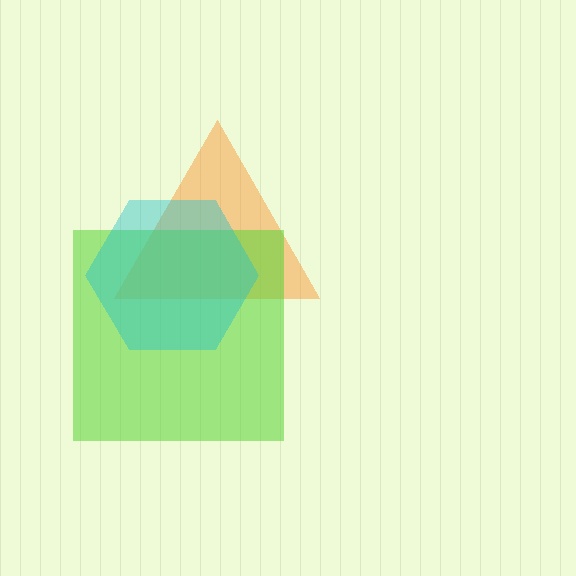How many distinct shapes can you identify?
There are 3 distinct shapes: an orange triangle, a lime square, a cyan hexagon.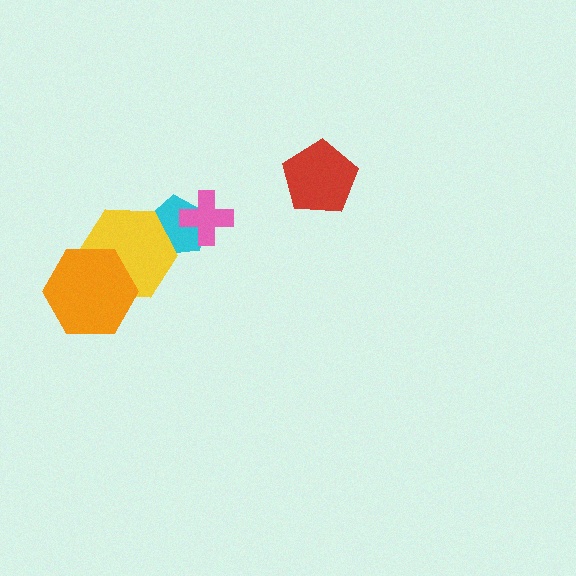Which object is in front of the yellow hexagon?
The orange hexagon is in front of the yellow hexagon.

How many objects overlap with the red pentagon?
0 objects overlap with the red pentagon.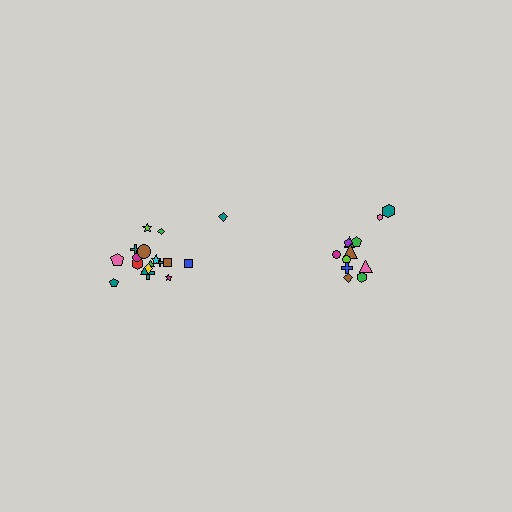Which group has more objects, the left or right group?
The left group.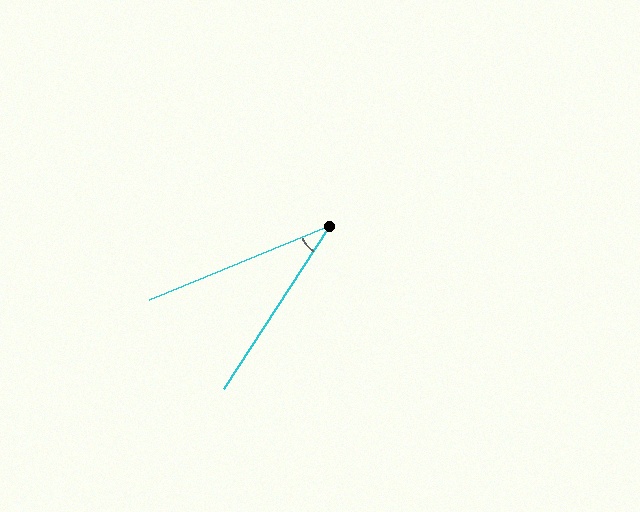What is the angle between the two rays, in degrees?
Approximately 35 degrees.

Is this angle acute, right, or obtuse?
It is acute.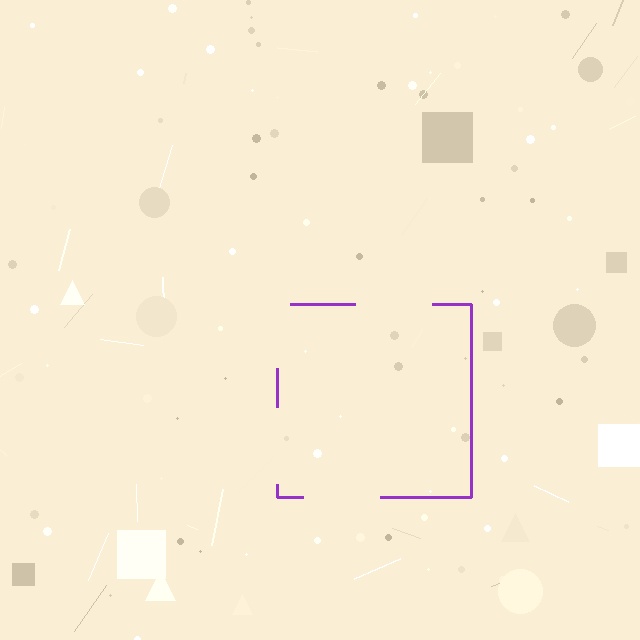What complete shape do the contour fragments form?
The contour fragments form a square.